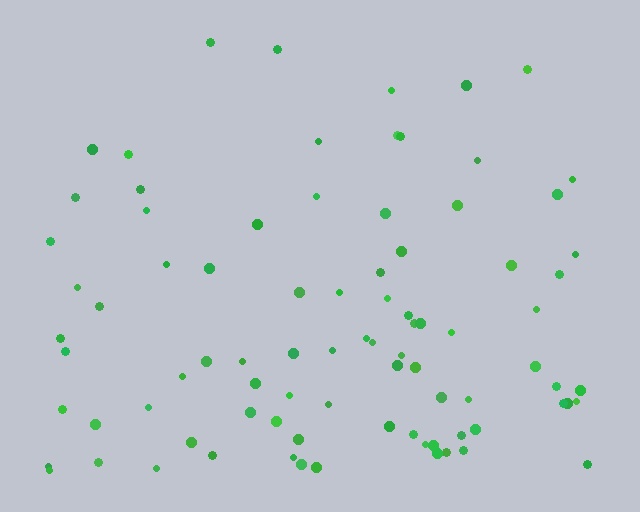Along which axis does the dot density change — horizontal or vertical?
Vertical.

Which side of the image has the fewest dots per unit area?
The top.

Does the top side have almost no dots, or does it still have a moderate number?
Still a moderate number, just noticeably fewer than the bottom.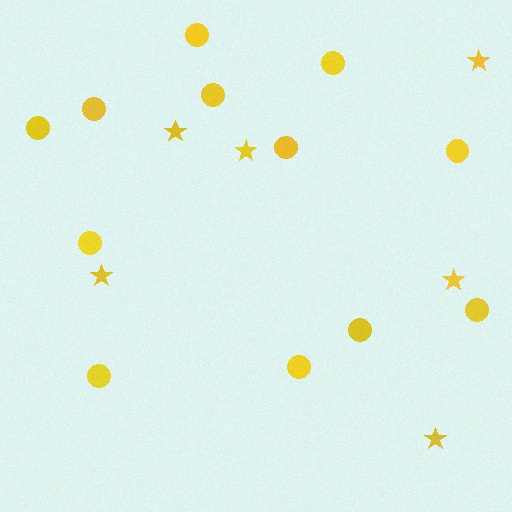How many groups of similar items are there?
There are 2 groups: one group of circles (12) and one group of stars (6).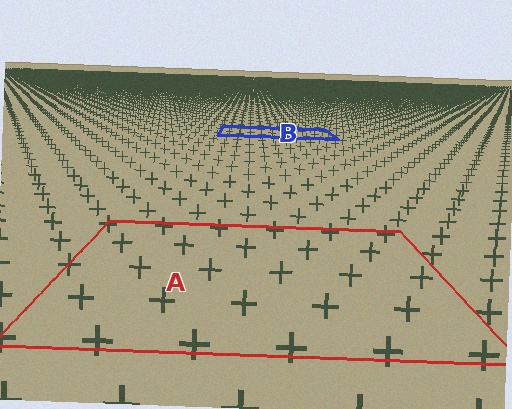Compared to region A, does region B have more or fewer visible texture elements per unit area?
Region B has more texture elements per unit area — they are packed more densely because it is farther away.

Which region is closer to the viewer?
Region A is closer. The texture elements there are larger and more spread out.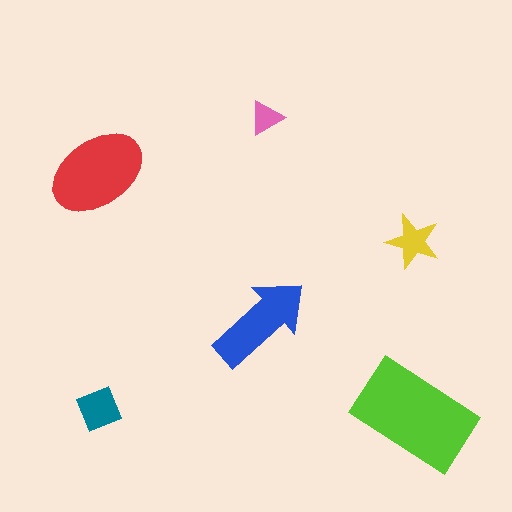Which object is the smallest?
The pink triangle.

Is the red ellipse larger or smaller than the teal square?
Larger.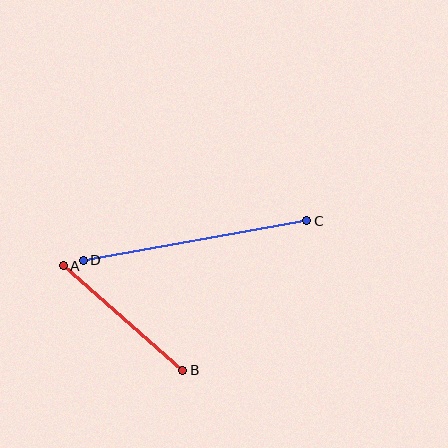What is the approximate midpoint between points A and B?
The midpoint is at approximately (123, 318) pixels.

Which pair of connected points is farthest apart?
Points C and D are farthest apart.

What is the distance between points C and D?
The distance is approximately 227 pixels.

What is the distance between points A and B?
The distance is approximately 159 pixels.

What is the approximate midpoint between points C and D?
The midpoint is at approximately (195, 240) pixels.